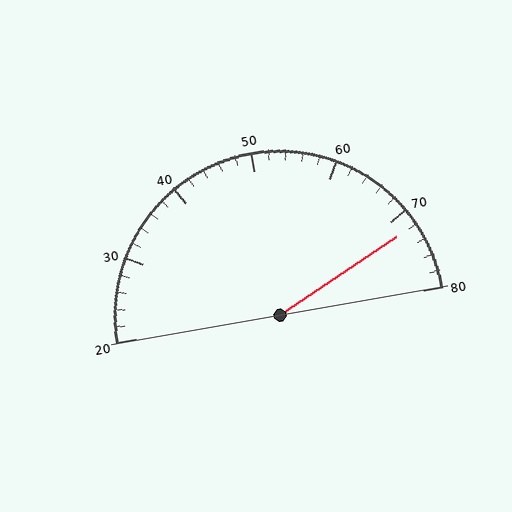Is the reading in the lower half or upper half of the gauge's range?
The reading is in the upper half of the range (20 to 80).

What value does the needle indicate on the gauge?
The needle indicates approximately 72.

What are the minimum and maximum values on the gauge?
The gauge ranges from 20 to 80.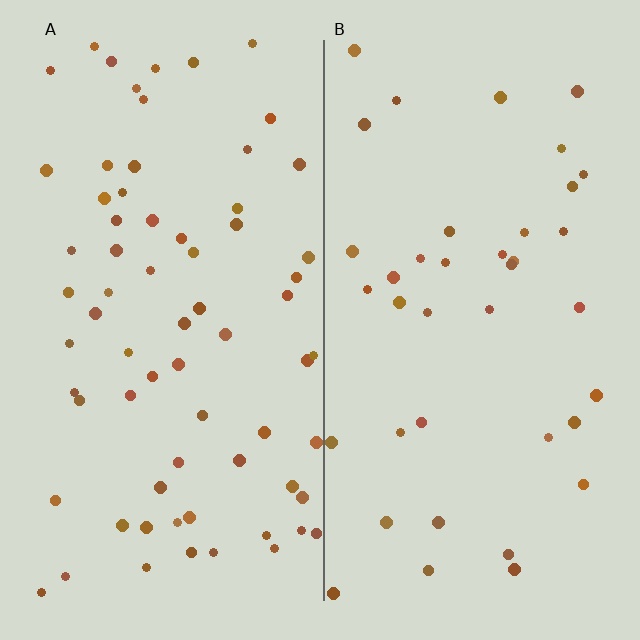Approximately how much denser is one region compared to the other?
Approximately 1.8× — region A over region B.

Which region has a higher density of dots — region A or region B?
A (the left).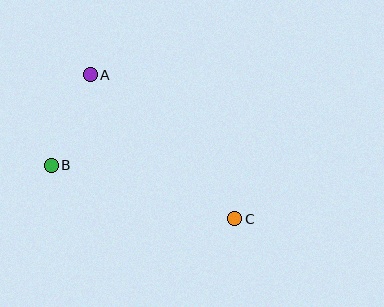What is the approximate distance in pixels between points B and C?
The distance between B and C is approximately 191 pixels.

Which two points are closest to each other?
Points A and B are closest to each other.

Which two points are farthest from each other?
Points A and C are farthest from each other.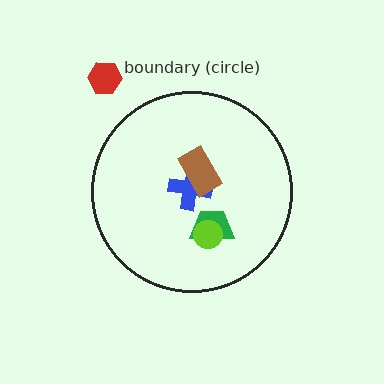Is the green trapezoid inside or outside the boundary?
Inside.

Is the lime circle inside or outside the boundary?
Inside.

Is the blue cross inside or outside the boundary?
Inside.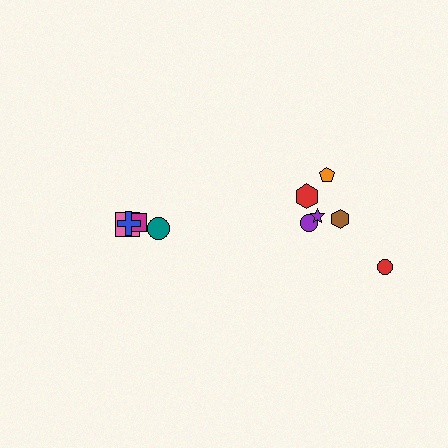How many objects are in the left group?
There are 4 objects.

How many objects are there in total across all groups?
There are 10 objects.